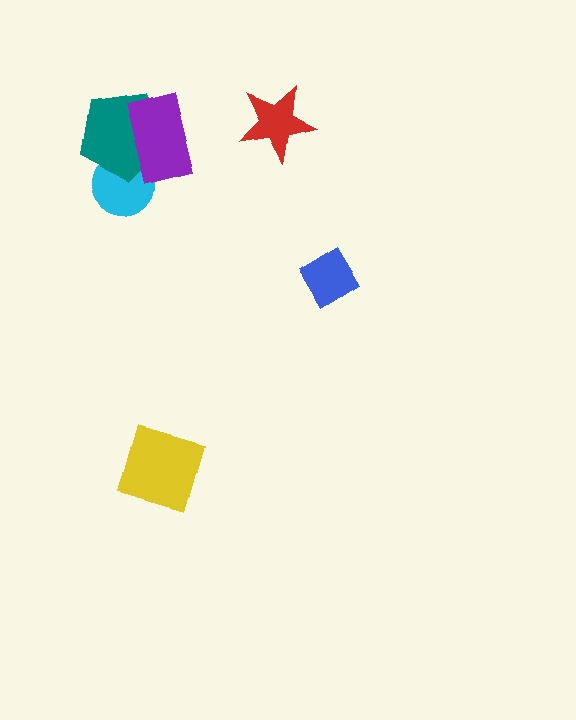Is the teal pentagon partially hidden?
Yes, it is partially covered by another shape.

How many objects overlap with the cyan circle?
2 objects overlap with the cyan circle.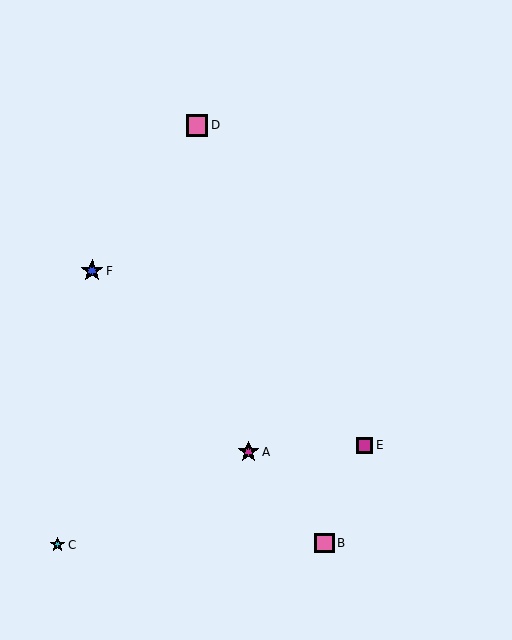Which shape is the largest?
The blue star (labeled F) is the largest.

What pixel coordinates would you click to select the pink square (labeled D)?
Click at (197, 125) to select the pink square D.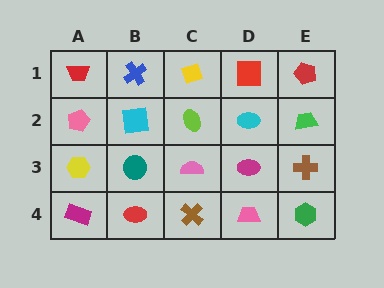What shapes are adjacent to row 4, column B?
A teal circle (row 3, column B), a magenta rectangle (row 4, column A), a brown cross (row 4, column C).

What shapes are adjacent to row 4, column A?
A yellow hexagon (row 3, column A), a red ellipse (row 4, column B).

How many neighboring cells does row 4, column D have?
3.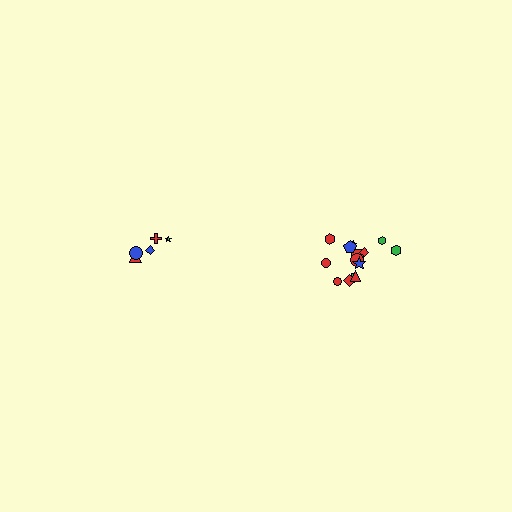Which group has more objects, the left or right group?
The right group.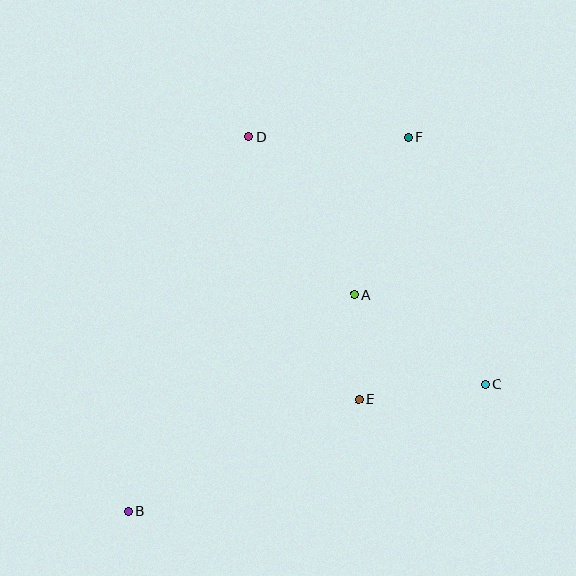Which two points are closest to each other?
Points A and E are closest to each other.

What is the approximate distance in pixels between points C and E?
The distance between C and E is approximately 127 pixels.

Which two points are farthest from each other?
Points B and F are farthest from each other.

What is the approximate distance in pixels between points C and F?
The distance between C and F is approximately 259 pixels.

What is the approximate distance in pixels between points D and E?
The distance between D and E is approximately 285 pixels.